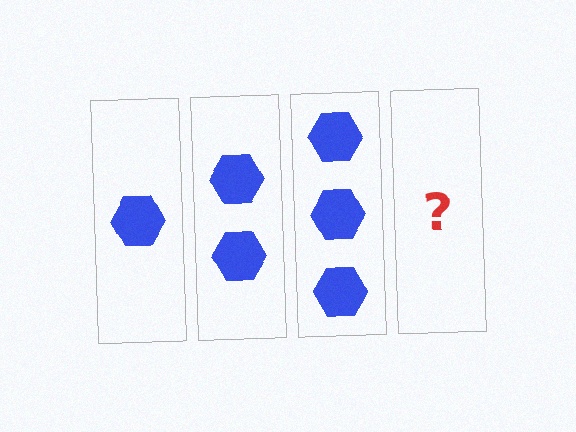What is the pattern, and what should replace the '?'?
The pattern is that each step adds one more hexagon. The '?' should be 4 hexagons.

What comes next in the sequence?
The next element should be 4 hexagons.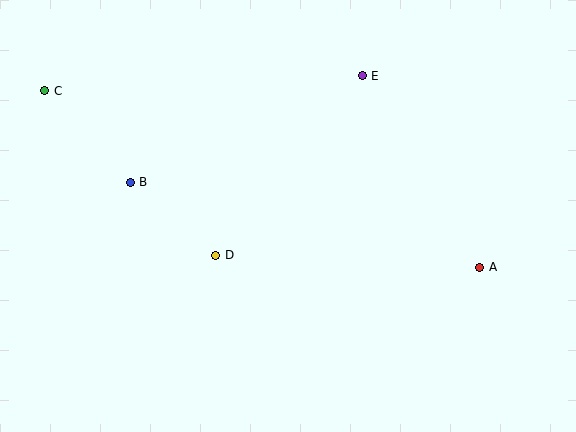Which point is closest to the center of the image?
Point D at (216, 255) is closest to the center.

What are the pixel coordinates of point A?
Point A is at (480, 267).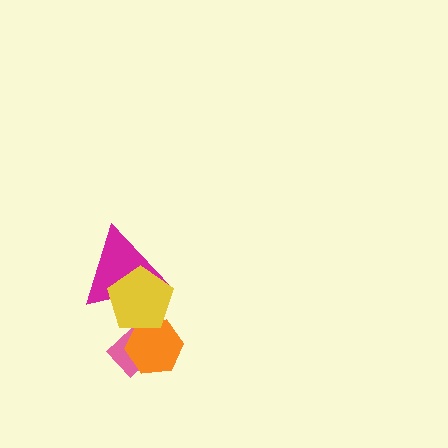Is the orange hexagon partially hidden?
Yes, it is partially covered by another shape.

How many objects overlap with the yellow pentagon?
3 objects overlap with the yellow pentagon.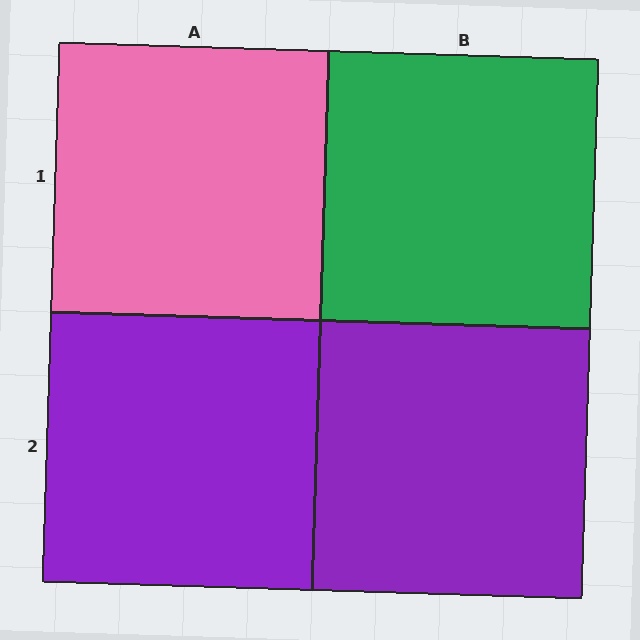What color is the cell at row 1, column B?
Green.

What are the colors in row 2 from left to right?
Purple, purple.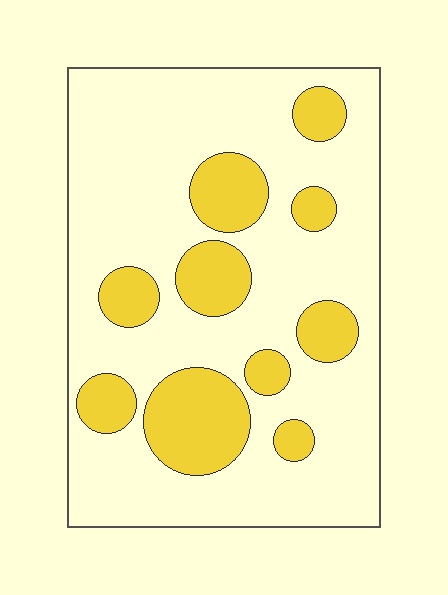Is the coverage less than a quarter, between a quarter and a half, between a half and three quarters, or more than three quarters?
Less than a quarter.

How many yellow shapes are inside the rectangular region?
10.